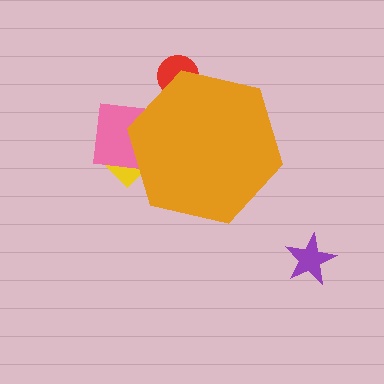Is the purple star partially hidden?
No, the purple star is fully visible.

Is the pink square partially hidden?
Yes, the pink square is partially hidden behind the orange hexagon.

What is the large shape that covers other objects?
An orange hexagon.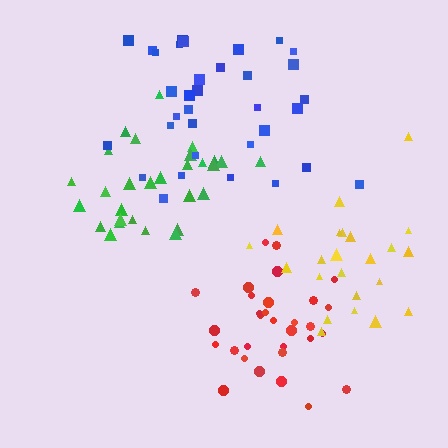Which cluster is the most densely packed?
Green.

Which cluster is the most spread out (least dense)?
Yellow.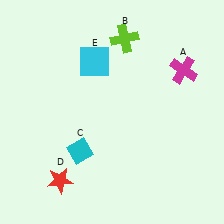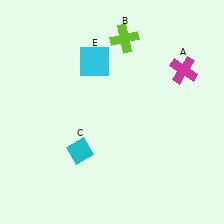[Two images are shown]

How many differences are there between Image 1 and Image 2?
There is 1 difference between the two images.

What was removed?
The red star (D) was removed in Image 2.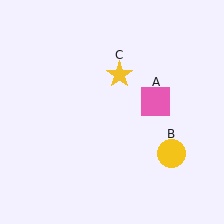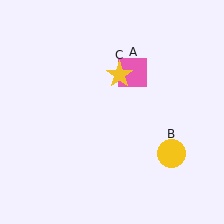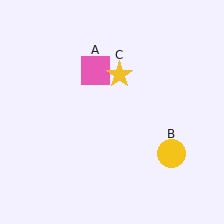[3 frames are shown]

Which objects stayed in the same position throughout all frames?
Yellow circle (object B) and yellow star (object C) remained stationary.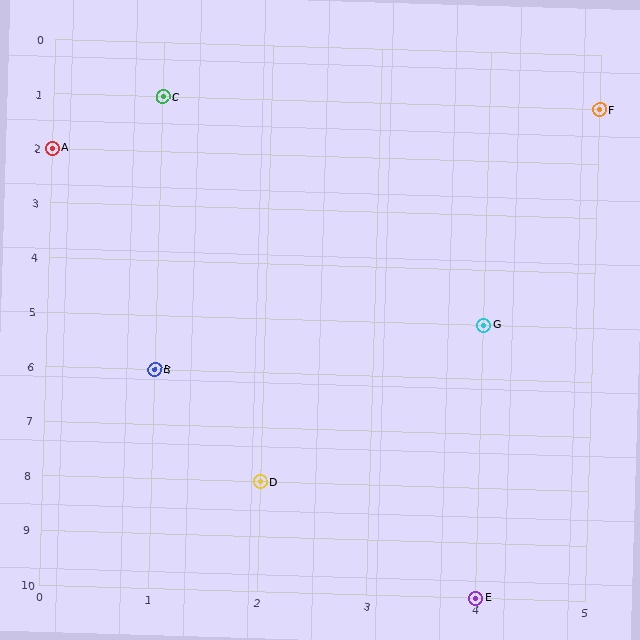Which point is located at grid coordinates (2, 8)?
Point D is at (2, 8).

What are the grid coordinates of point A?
Point A is at grid coordinates (0, 2).